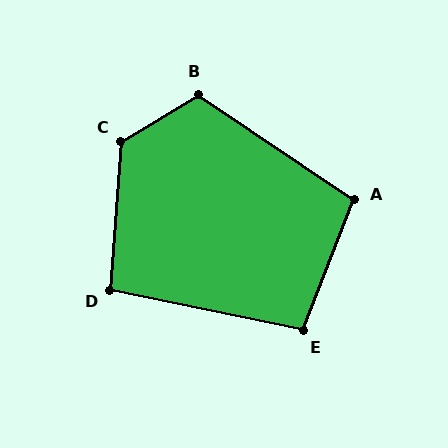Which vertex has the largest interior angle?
C, at approximately 126 degrees.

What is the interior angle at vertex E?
Approximately 100 degrees (obtuse).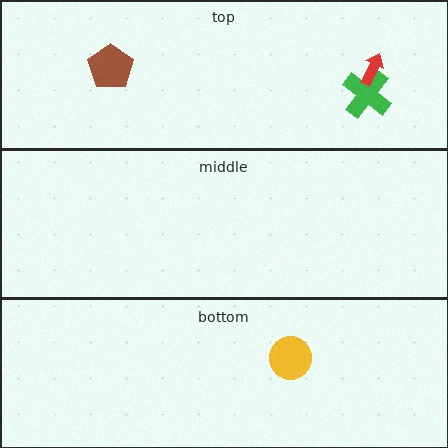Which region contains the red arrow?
The top region.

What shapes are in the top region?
The brown pentagon, the green cross, the red arrow.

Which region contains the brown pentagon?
The top region.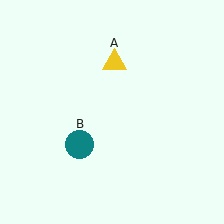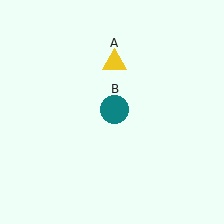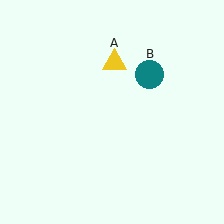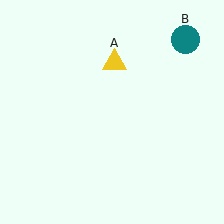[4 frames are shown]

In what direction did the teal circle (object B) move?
The teal circle (object B) moved up and to the right.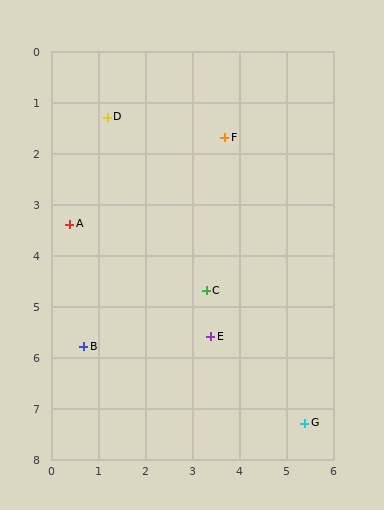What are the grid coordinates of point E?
Point E is at approximately (3.4, 5.6).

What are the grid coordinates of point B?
Point B is at approximately (0.7, 5.8).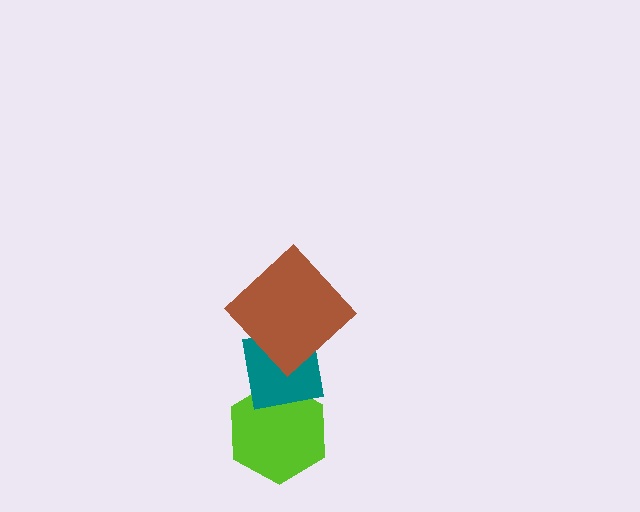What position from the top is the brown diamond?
The brown diamond is 1st from the top.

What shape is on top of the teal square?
The brown diamond is on top of the teal square.